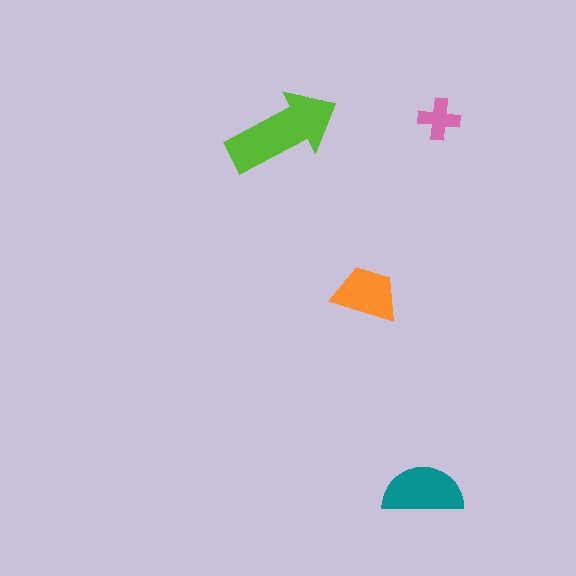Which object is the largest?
The lime arrow.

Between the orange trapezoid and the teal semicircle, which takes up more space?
The teal semicircle.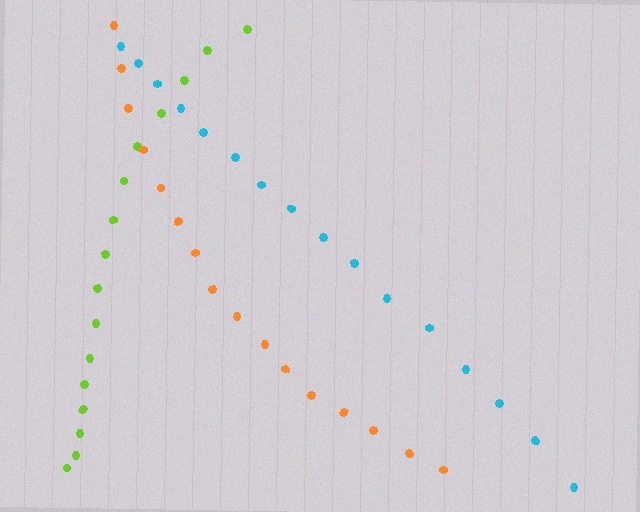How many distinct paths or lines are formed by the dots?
There are 3 distinct paths.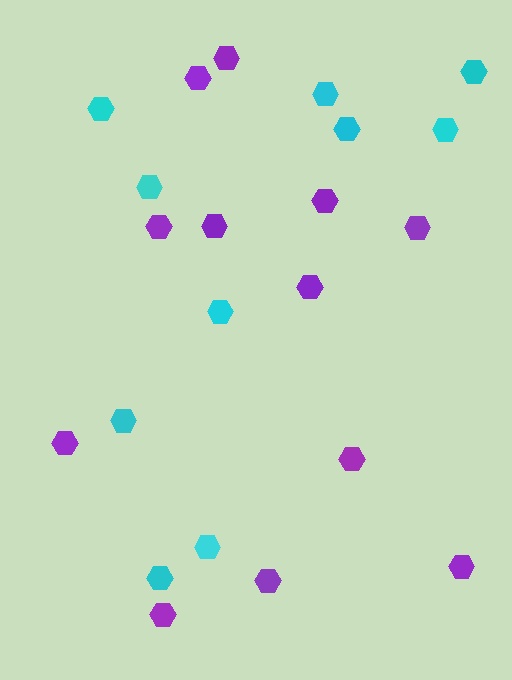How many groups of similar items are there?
There are 2 groups: one group of purple hexagons (12) and one group of cyan hexagons (10).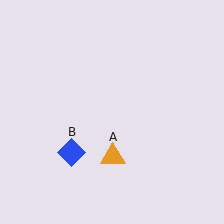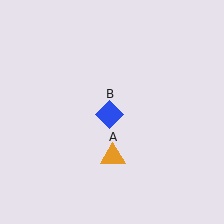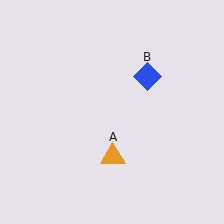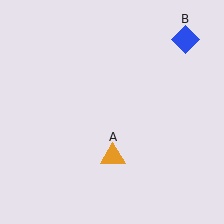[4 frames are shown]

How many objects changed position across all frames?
1 object changed position: blue diamond (object B).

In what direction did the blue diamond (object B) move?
The blue diamond (object B) moved up and to the right.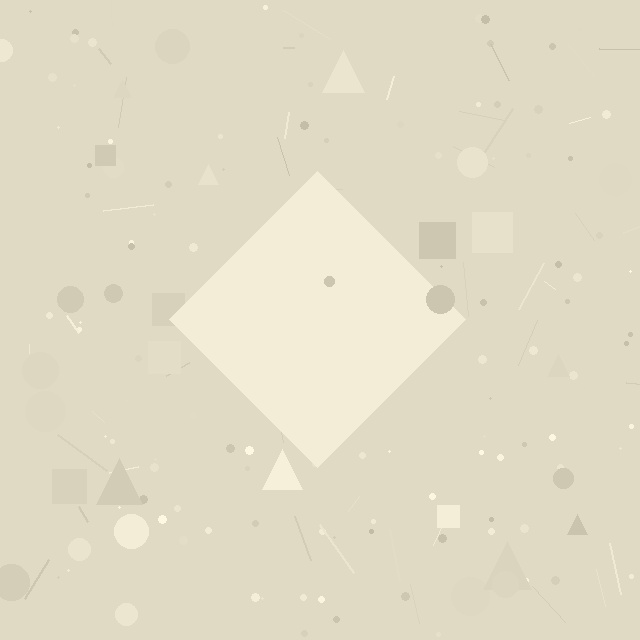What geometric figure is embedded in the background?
A diamond is embedded in the background.